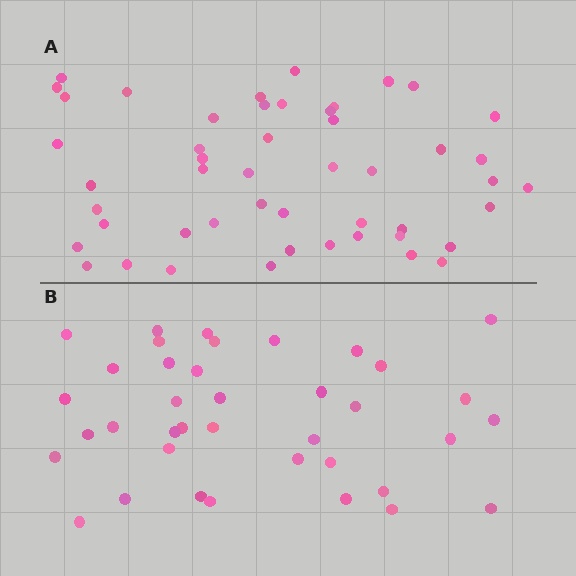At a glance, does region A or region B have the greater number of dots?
Region A (the top region) has more dots.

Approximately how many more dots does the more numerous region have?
Region A has roughly 12 or so more dots than region B.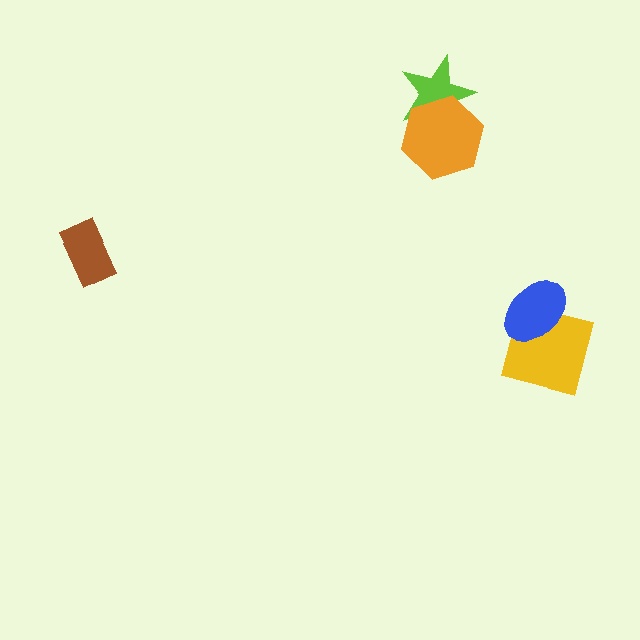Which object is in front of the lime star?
The orange hexagon is in front of the lime star.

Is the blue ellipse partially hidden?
No, no other shape covers it.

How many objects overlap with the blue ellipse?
1 object overlaps with the blue ellipse.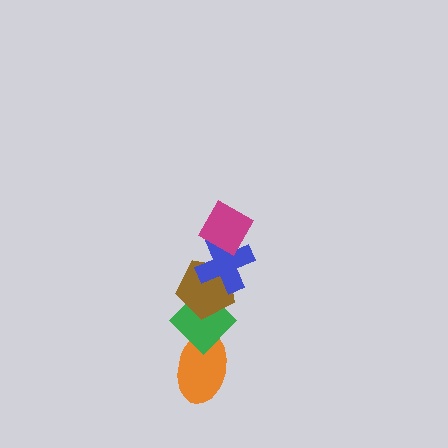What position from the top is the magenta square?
The magenta square is 1st from the top.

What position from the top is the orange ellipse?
The orange ellipse is 5th from the top.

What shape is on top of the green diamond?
The brown pentagon is on top of the green diamond.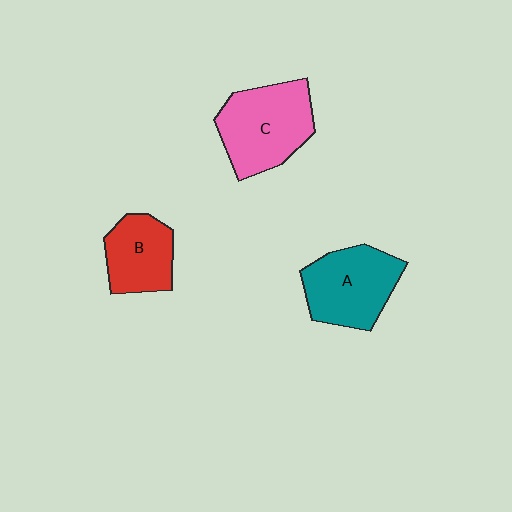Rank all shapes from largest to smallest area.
From largest to smallest: C (pink), A (teal), B (red).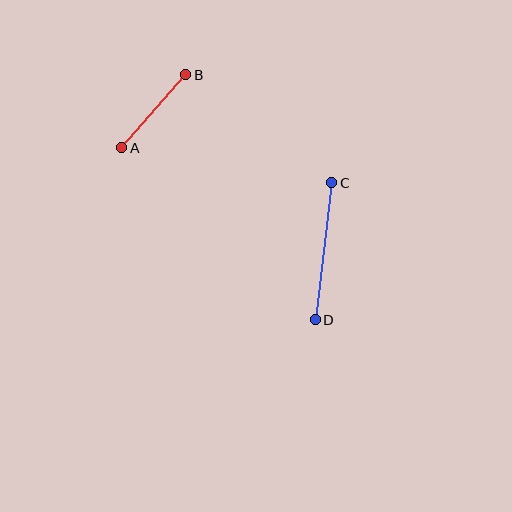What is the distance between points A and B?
The distance is approximately 97 pixels.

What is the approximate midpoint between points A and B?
The midpoint is at approximately (154, 111) pixels.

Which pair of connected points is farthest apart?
Points C and D are farthest apart.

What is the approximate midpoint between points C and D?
The midpoint is at approximately (323, 251) pixels.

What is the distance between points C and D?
The distance is approximately 138 pixels.